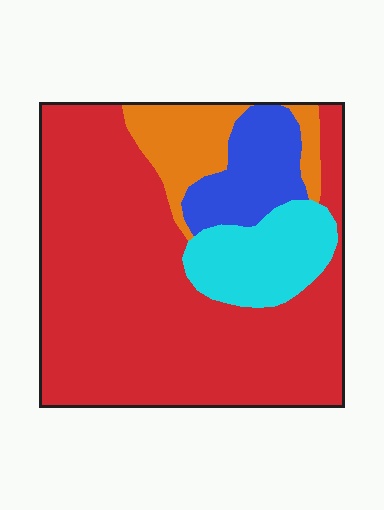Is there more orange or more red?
Red.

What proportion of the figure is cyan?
Cyan takes up about one eighth (1/8) of the figure.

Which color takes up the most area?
Red, at roughly 65%.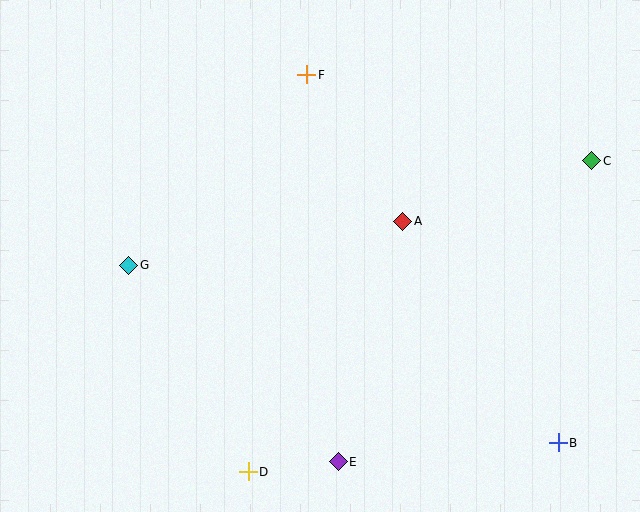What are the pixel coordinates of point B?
Point B is at (558, 443).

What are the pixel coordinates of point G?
Point G is at (129, 265).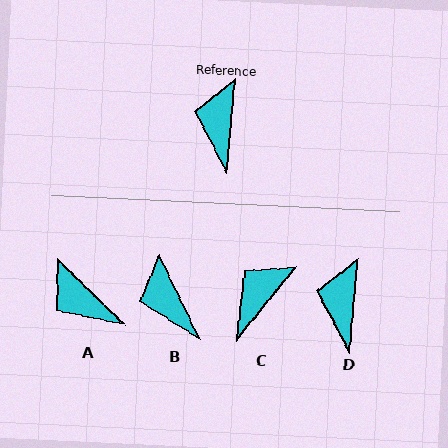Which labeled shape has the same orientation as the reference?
D.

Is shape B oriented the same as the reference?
No, it is off by about 30 degrees.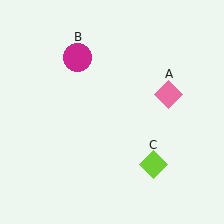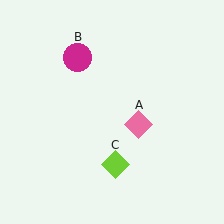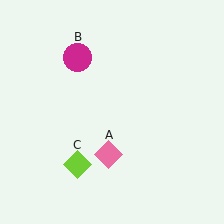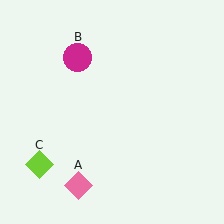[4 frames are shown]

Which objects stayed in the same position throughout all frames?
Magenta circle (object B) remained stationary.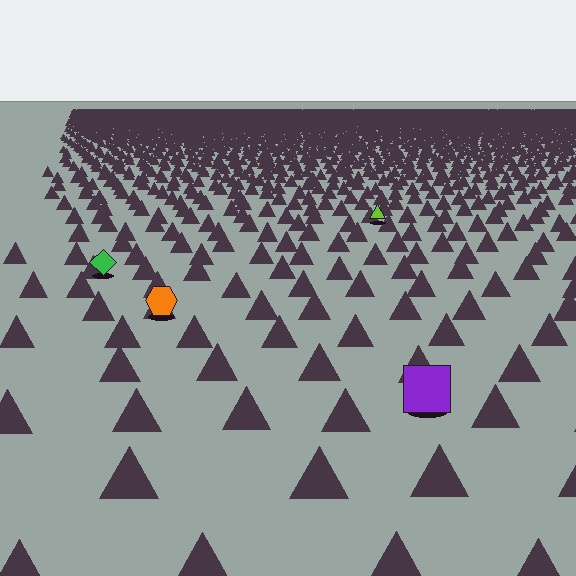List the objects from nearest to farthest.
From nearest to farthest: the purple square, the orange hexagon, the green diamond, the lime triangle.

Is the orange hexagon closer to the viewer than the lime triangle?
Yes. The orange hexagon is closer — you can tell from the texture gradient: the ground texture is coarser near it.